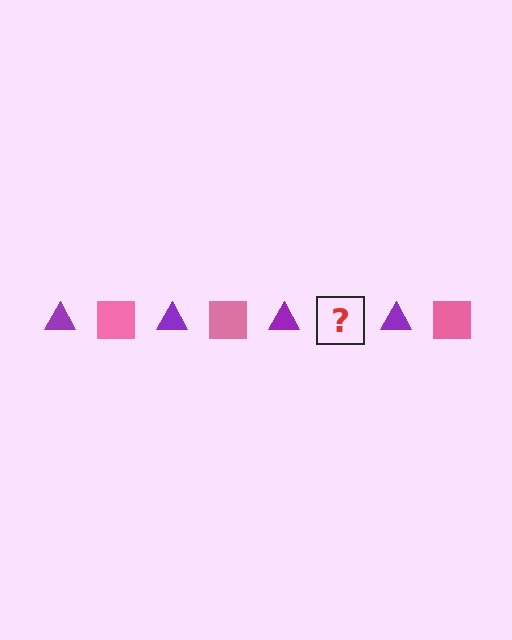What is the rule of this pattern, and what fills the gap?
The rule is that the pattern alternates between purple triangle and pink square. The gap should be filled with a pink square.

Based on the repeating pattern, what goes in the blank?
The blank should be a pink square.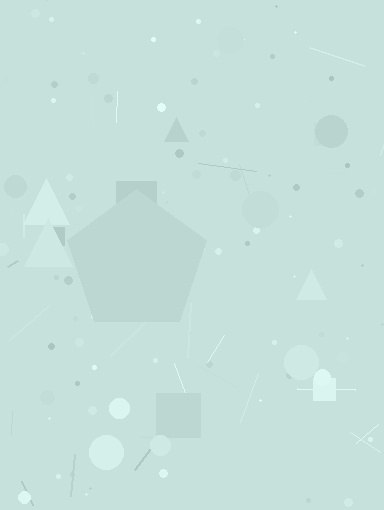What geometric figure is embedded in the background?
A pentagon is embedded in the background.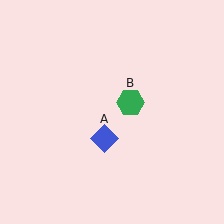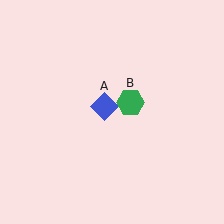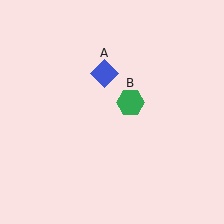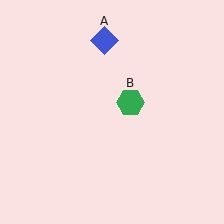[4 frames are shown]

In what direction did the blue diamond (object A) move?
The blue diamond (object A) moved up.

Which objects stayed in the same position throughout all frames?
Green hexagon (object B) remained stationary.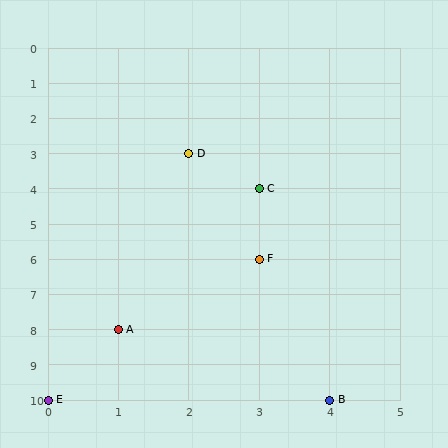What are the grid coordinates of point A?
Point A is at grid coordinates (1, 8).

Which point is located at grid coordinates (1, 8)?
Point A is at (1, 8).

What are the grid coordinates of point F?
Point F is at grid coordinates (3, 6).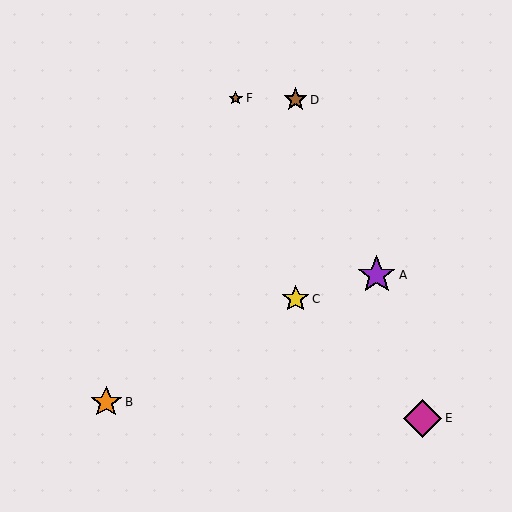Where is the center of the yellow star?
The center of the yellow star is at (296, 299).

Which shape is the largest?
The magenta diamond (labeled E) is the largest.